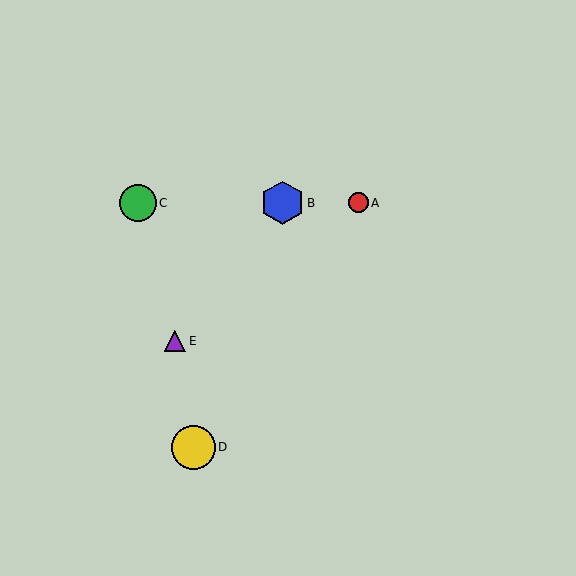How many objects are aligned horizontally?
3 objects (A, B, C) are aligned horizontally.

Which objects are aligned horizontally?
Objects A, B, C are aligned horizontally.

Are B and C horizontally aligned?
Yes, both are at y≈203.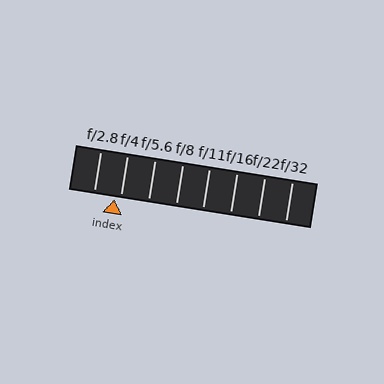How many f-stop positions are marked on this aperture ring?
There are 8 f-stop positions marked.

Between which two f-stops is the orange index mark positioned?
The index mark is between f/2.8 and f/4.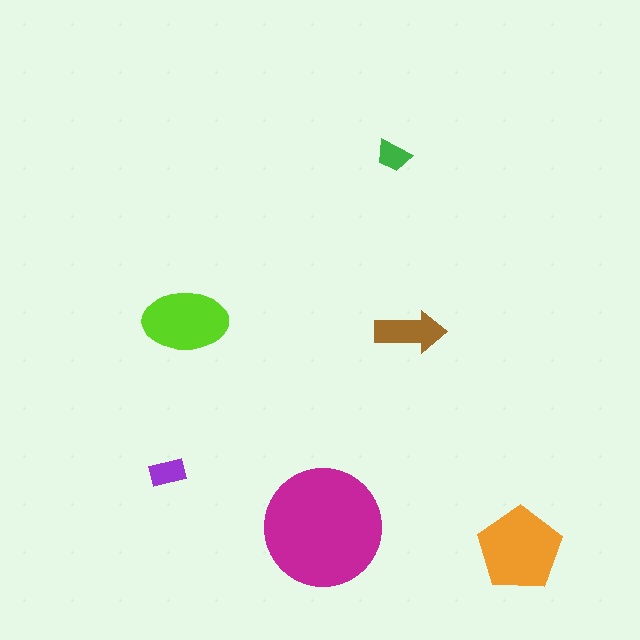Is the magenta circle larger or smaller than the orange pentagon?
Larger.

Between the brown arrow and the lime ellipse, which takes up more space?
The lime ellipse.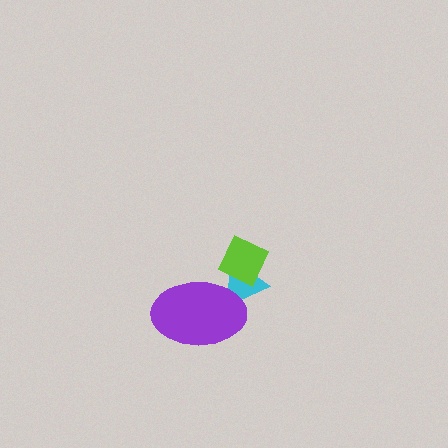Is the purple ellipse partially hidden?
No, no other shape covers it.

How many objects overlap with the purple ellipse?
1 object overlaps with the purple ellipse.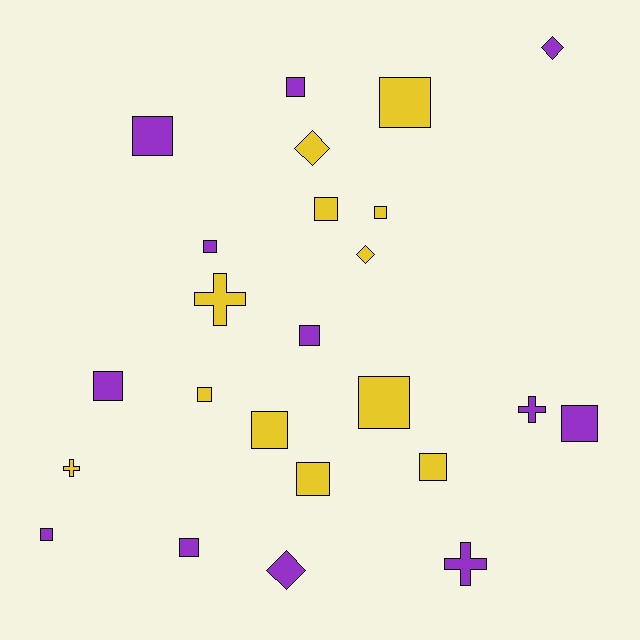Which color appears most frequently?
Purple, with 12 objects.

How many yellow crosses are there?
There are 2 yellow crosses.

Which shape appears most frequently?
Square, with 16 objects.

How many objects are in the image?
There are 24 objects.